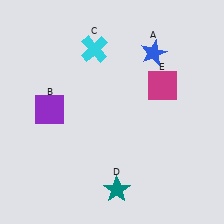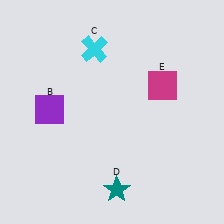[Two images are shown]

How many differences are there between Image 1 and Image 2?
There is 1 difference between the two images.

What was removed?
The blue star (A) was removed in Image 2.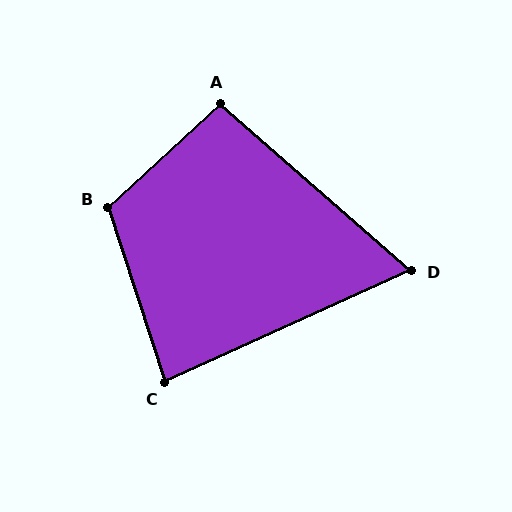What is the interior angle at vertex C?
Approximately 84 degrees (acute).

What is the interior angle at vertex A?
Approximately 96 degrees (obtuse).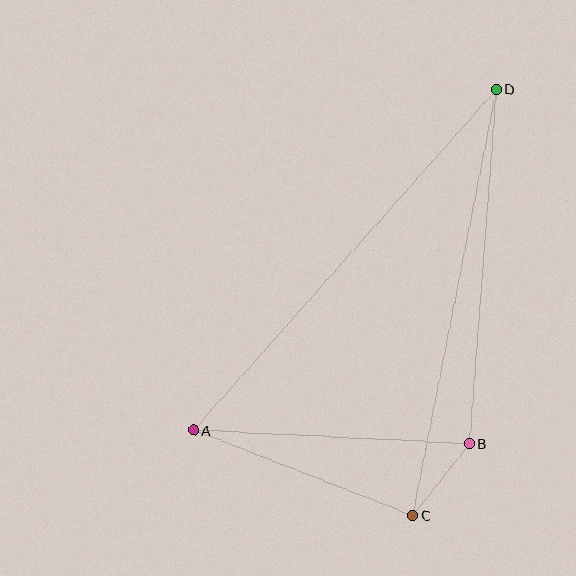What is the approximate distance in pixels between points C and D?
The distance between C and D is approximately 434 pixels.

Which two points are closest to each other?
Points B and C are closest to each other.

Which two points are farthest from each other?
Points A and D are farthest from each other.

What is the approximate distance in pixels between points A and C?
The distance between A and C is approximately 235 pixels.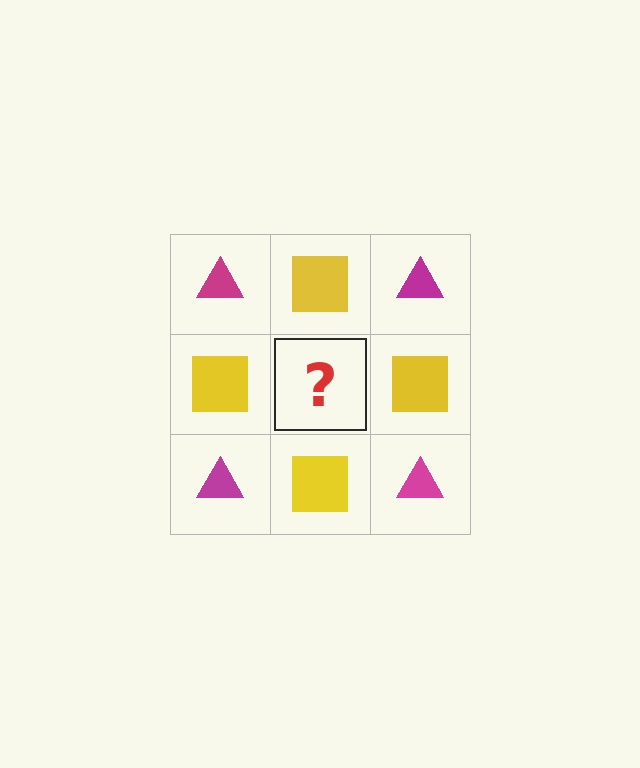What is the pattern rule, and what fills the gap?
The rule is that it alternates magenta triangle and yellow square in a checkerboard pattern. The gap should be filled with a magenta triangle.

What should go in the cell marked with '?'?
The missing cell should contain a magenta triangle.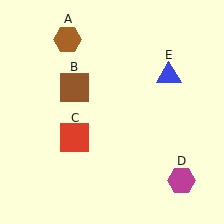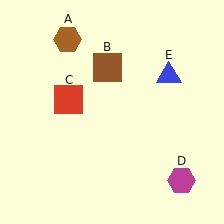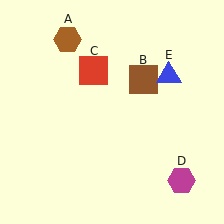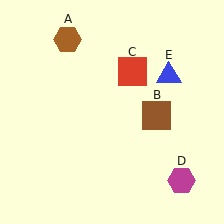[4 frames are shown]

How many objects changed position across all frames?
2 objects changed position: brown square (object B), red square (object C).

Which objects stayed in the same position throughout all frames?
Brown hexagon (object A) and magenta hexagon (object D) and blue triangle (object E) remained stationary.